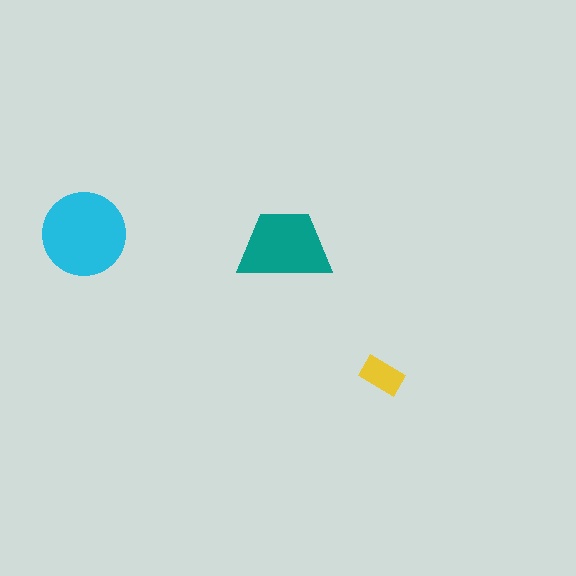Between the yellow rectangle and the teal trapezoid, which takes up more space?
The teal trapezoid.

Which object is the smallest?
The yellow rectangle.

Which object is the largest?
The cyan circle.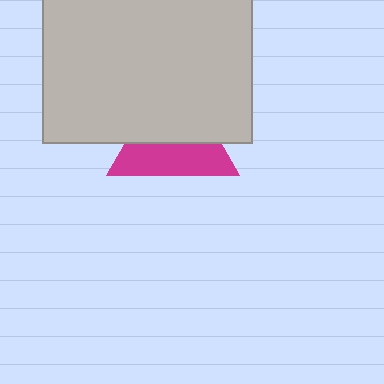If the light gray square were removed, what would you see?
You would see the complete magenta triangle.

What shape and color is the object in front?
The object in front is a light gray square.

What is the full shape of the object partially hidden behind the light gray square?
The partially hidden object is a magenta triangle.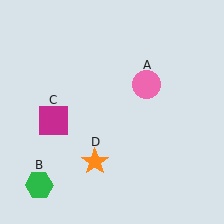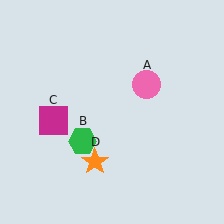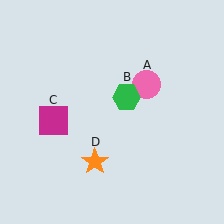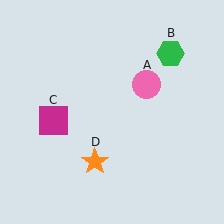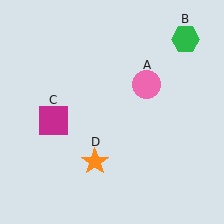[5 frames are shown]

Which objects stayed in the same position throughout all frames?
Pink circle (object A) and magenta square (object C) and orange star (object D) remained stationary.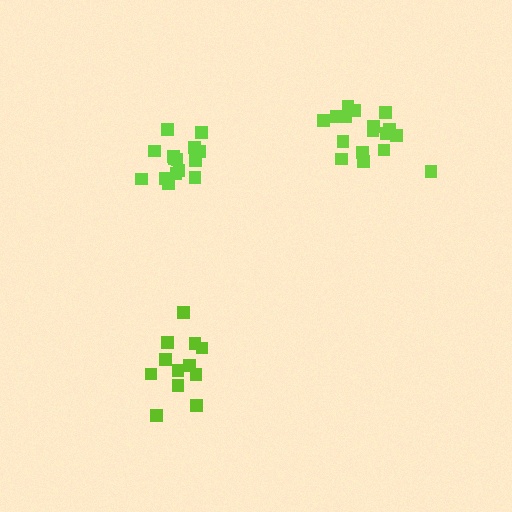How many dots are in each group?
Group 1: 12 dots, Group 2: 15 dots, Group 3: 17 dots (44 total).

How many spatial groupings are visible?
There are 3 spatial groupings.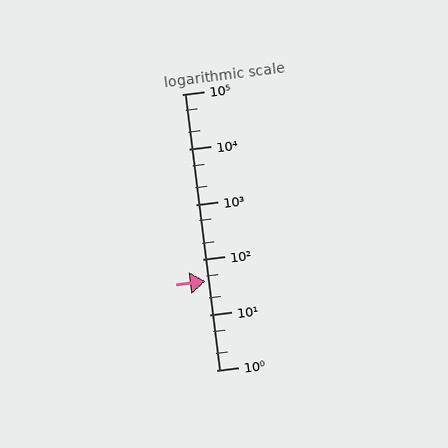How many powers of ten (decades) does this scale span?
The scale spans 5 decades, from 1 to 100000.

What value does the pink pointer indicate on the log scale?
The pointer indicates approximately 40.